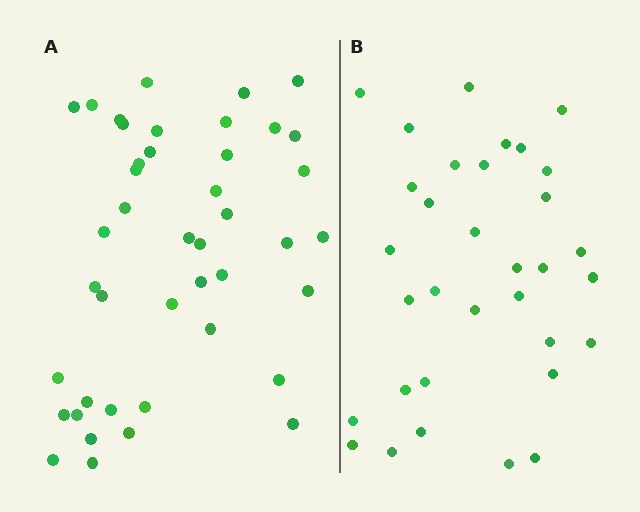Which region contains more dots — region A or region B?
Region A (the left region) has more dots.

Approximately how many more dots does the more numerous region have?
Region A has roughly 10 or so more dots than region B.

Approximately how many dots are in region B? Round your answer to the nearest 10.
About 30 dots. (The exact count is 33, which rounds to 30.)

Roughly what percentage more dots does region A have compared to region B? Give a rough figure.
About 30% more.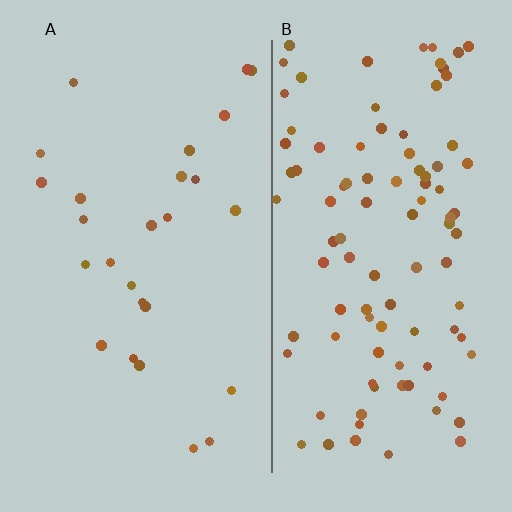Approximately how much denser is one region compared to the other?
Approximately 3.8× — region B over region A.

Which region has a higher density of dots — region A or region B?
B (the right).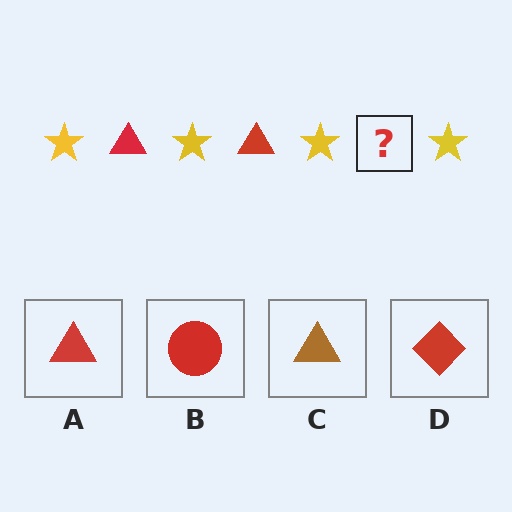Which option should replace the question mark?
Option A.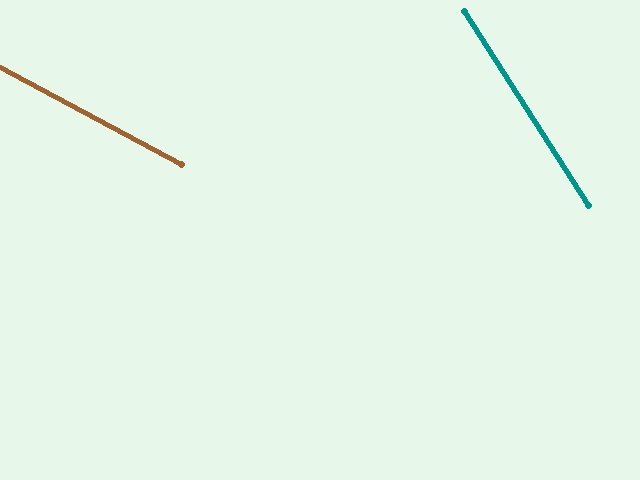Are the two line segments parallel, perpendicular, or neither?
Neither parallel nor perpendicular — they differ by about 30°.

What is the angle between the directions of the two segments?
Approximately 30 degrees.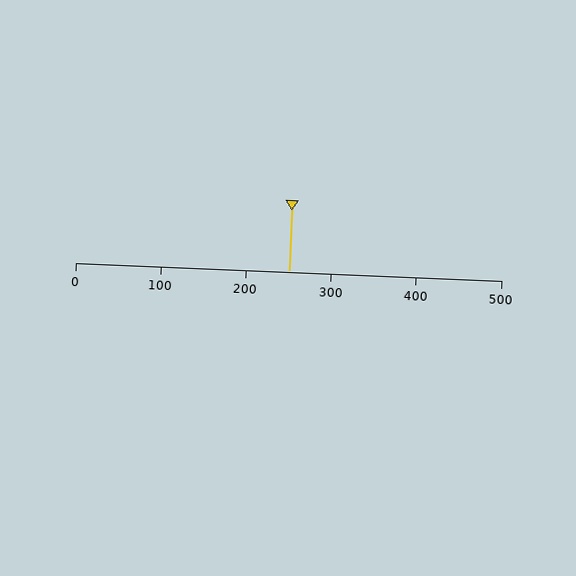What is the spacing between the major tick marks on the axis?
The major ticks are spaced 100 apart.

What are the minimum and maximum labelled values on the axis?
The axis runs from 0 to 500.